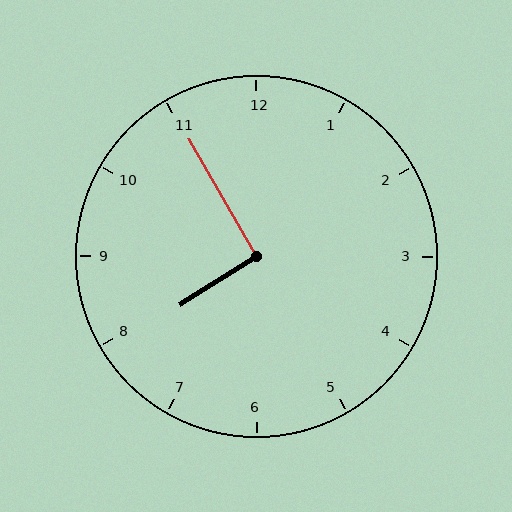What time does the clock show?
7:55.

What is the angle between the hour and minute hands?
Approximately 92 degrees.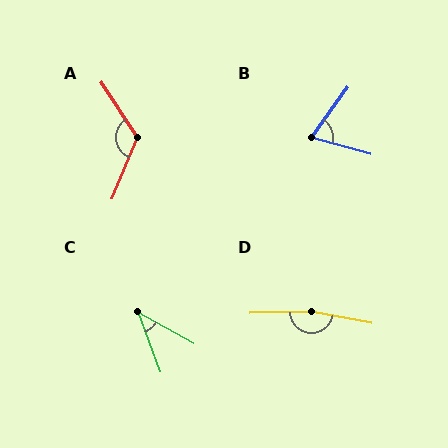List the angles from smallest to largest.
C (40°), B (70°), A (125°), D (168°).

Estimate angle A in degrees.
Approximately 125 degrees.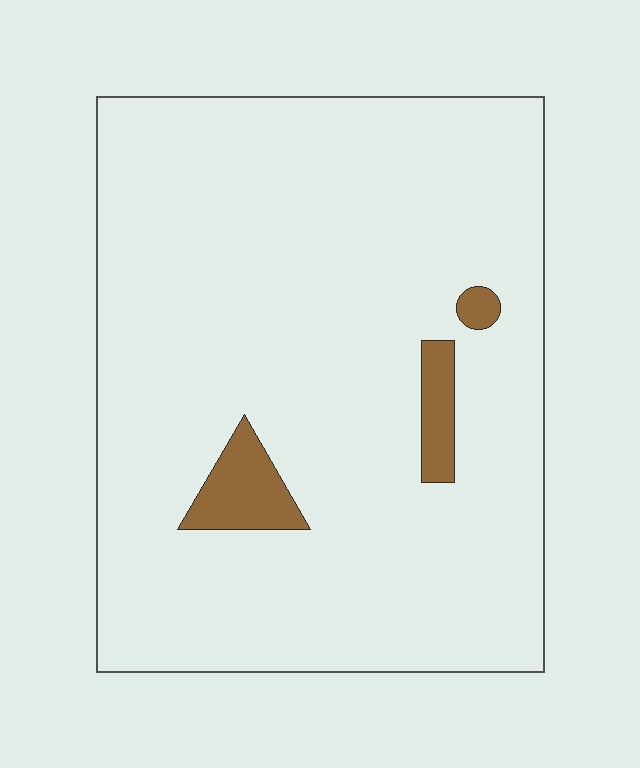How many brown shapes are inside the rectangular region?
3.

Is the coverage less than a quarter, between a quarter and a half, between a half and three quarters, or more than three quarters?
Less than a quarter.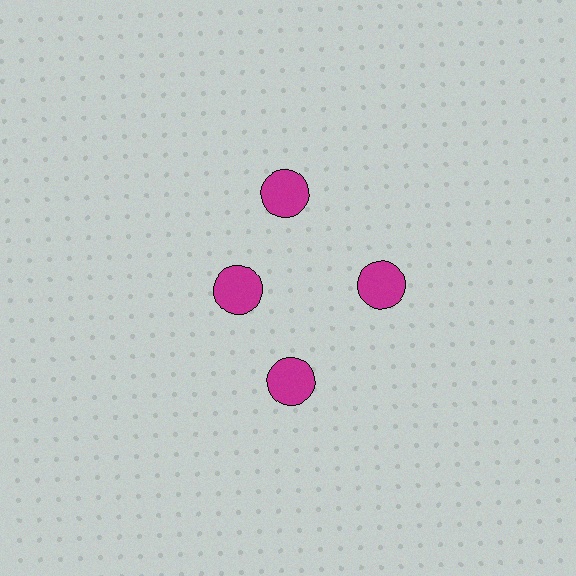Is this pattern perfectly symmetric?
No. The 4 magenta circles are arranged in a ring, but one element near the 9 o'clock position is pulled inward toward the center, breaking the 4-fold rotational symmetry.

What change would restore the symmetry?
The symmetry would be restored by moving it outward, back onto the ring so that all 4 circles sit at equal angles and equal distance from the center.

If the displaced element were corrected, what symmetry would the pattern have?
It would have 4-fold rotational symmetry — the pattern would map onto itself every 90 degrees.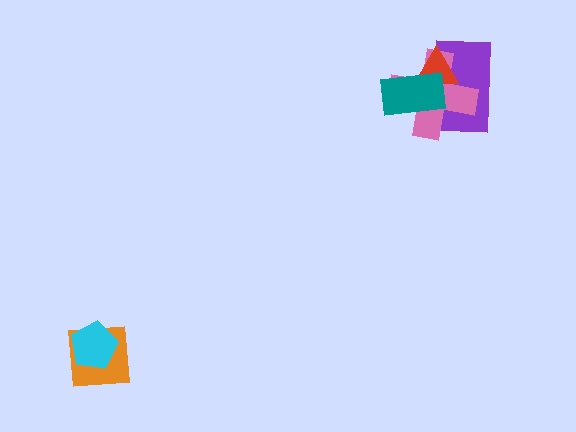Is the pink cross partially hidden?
Yes, it is partially covered by another shape.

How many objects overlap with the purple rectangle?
3 objects overlap with the purple rectangle.